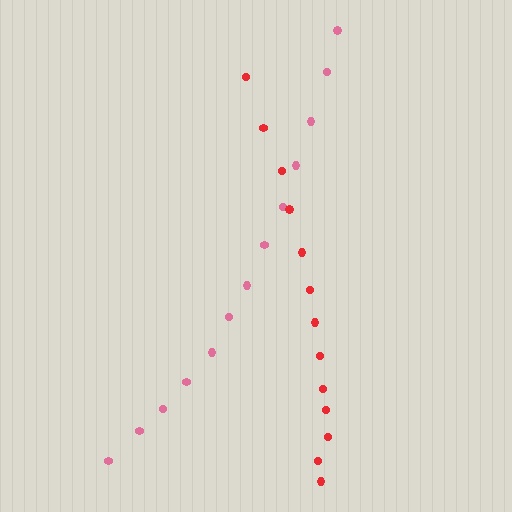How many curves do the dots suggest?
There are 2 distinct paths.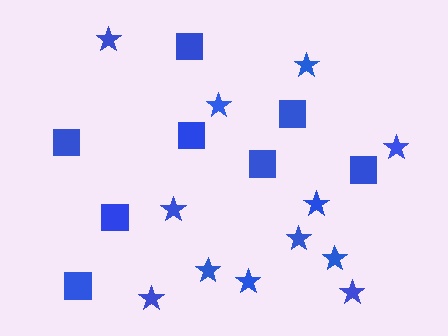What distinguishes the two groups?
There are 2 groups: one group of stars (12) and one group of squares (8).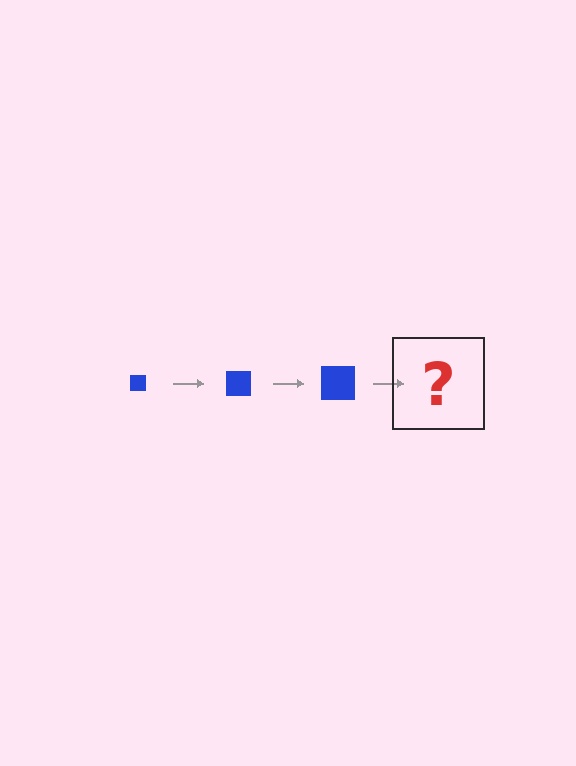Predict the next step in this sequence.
The next step is a blue square, larger than the previous one.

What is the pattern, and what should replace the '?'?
The pattern is that the square gets progressively larger each step. The '?' should be a blue square, larger than the previous one.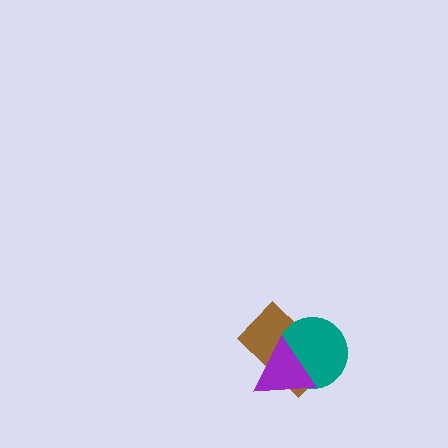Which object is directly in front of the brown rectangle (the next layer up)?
The teal circle is directly in front of the brown rectangle.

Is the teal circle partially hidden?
Yes, it is partially covered by another shape.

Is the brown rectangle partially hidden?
Yes, it is partially covered by another shape.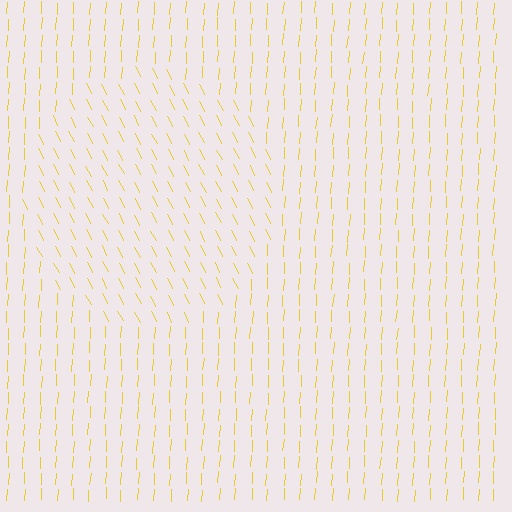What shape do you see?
I see a circle.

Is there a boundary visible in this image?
Yes, there is a texture boundary formed by a change in line orientation.